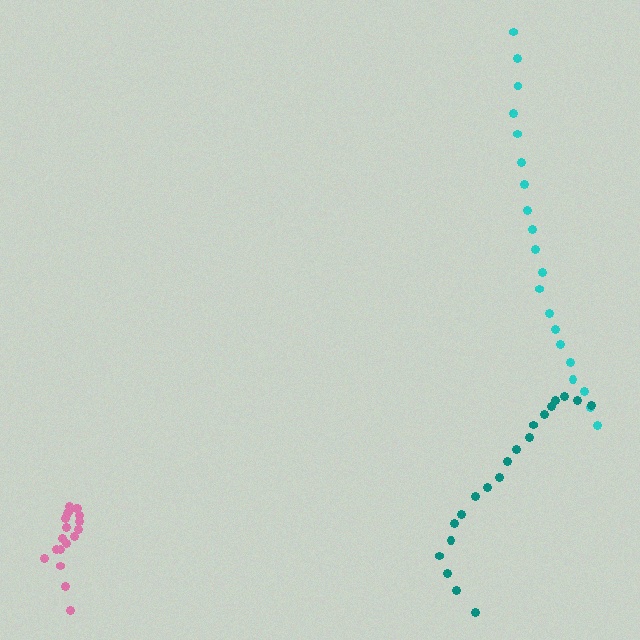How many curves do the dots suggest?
There are 3 distinct paths.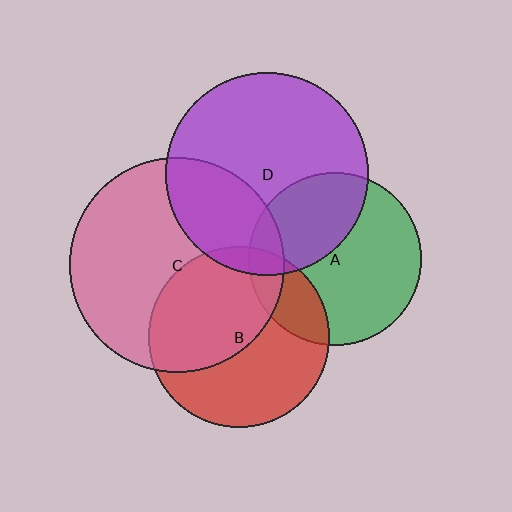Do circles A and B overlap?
Yes.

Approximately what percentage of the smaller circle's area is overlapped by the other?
Approximately 20%.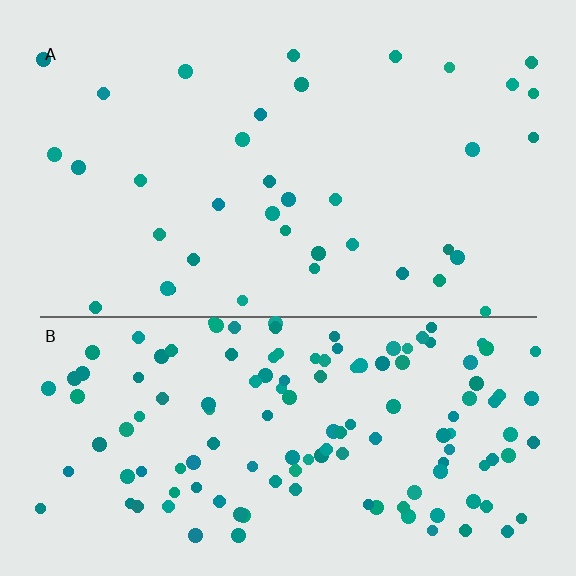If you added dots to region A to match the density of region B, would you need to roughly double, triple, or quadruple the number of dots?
Approximately quadruple.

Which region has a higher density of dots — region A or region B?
B (the bottom).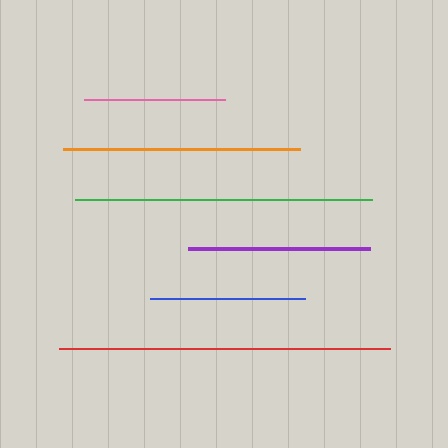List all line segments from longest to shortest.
From longest to shortest: red, green, orange, purple, blue, pink.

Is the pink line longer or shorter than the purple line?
The purple line is longer than the pink line.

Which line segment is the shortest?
The pink line is the shortest at approximately 141 pixels.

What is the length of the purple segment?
The purple segment is approximately 182 pixels long.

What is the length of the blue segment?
The blue segment is approximately 154 pixels long.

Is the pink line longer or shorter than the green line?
The green line is longer than the pink line.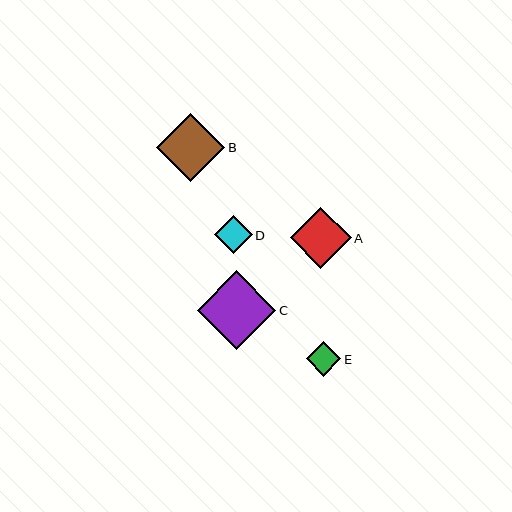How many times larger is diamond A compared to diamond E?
Diamond A is approximately 1.8 times the size of diamond E.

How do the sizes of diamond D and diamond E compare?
Diamond D and diamond E are approximately the same size.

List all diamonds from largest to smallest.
From largest to smallest: C, B, A, D, E.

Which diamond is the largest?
Diamond C is the largest with a size of approximately 79 pixels.